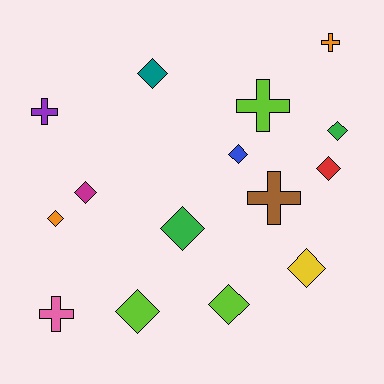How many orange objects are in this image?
There are 2 orange objects.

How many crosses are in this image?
There are 5 crosses.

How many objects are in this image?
There are 15 objects.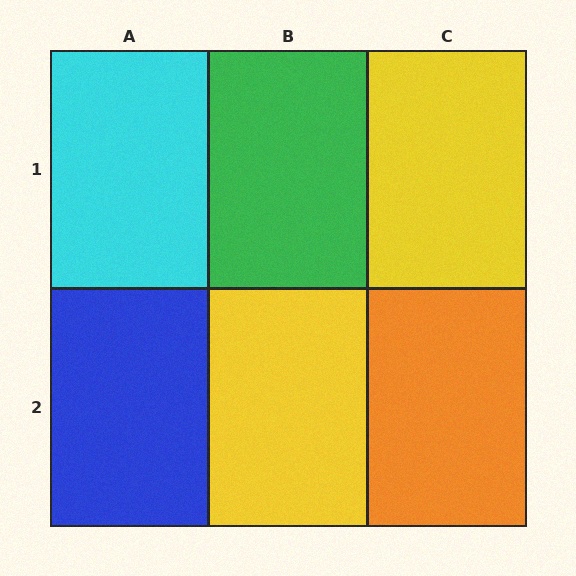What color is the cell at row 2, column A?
Blue.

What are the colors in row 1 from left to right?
Cyan, green, yellow.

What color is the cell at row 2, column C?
Orange.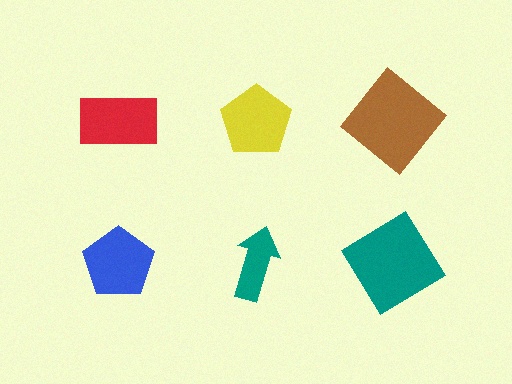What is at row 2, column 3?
A teal diamond.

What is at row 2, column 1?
A blue pentagon.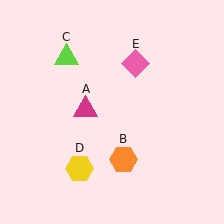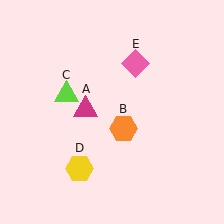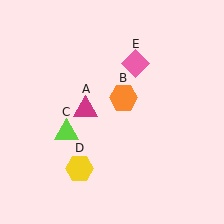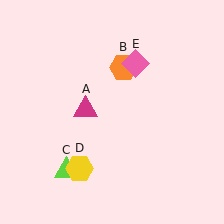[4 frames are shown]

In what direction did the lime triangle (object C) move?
The lime triangle (object C) moved down.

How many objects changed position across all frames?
2 objects changed position: orange hexagon (object B), lime triangle (object C).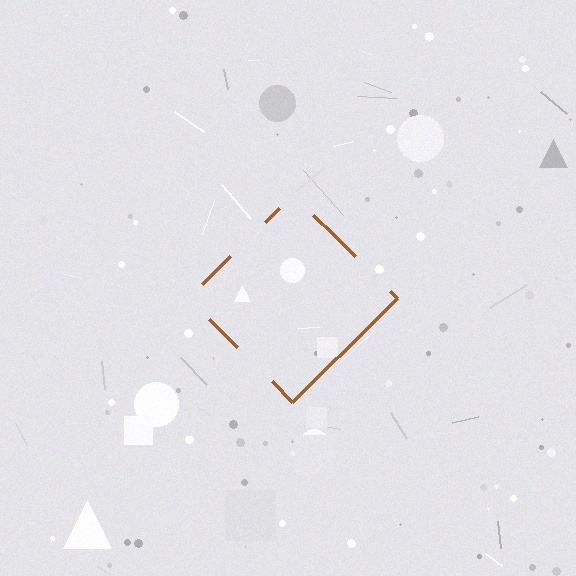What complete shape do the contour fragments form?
The contour fragments form a diamond.